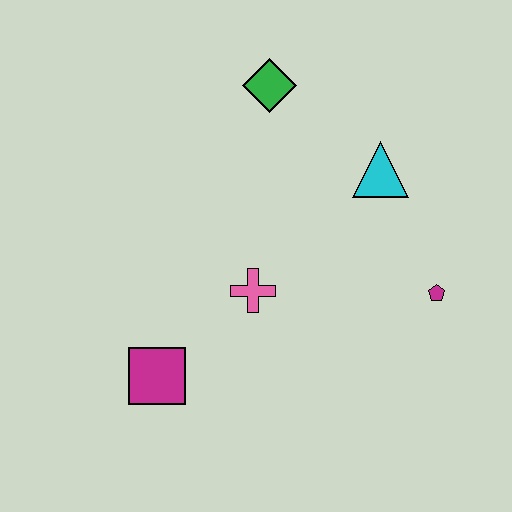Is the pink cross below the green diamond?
Yes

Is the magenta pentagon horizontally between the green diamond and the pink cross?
No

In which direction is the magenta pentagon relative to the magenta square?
The magenta pentagon is to the right of the magenta square.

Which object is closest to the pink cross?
The magenta square is closest to the pink cross.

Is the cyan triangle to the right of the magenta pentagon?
No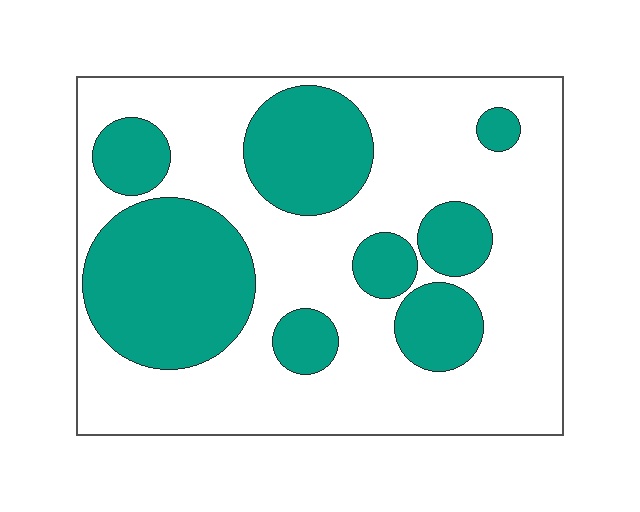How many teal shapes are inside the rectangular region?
8.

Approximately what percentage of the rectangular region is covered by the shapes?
Approximately 35%.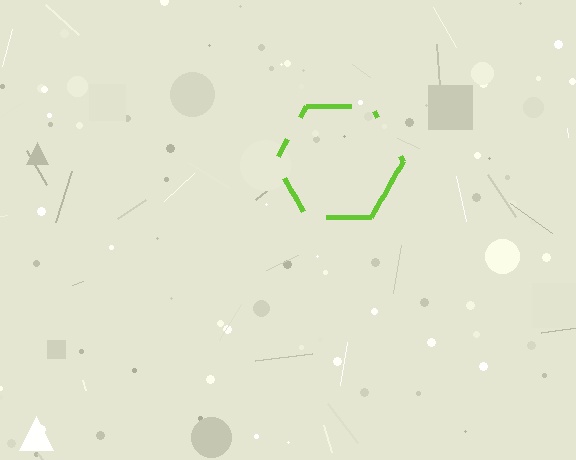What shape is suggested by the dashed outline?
The dashed outline suggests a hexagon.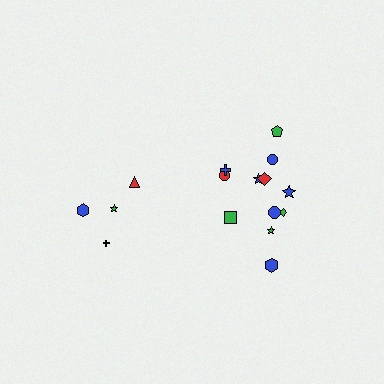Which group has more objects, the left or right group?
The right group.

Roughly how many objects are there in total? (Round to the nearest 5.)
Roughly 15 objects in total.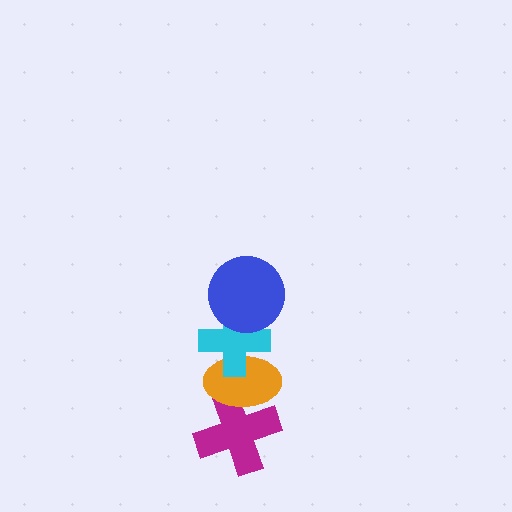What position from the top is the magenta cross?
The magenta cross is 4th from the top.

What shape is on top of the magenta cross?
The orange ellipse is on top of the magenta cross.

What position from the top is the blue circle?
The blue circle is 1st from the top.